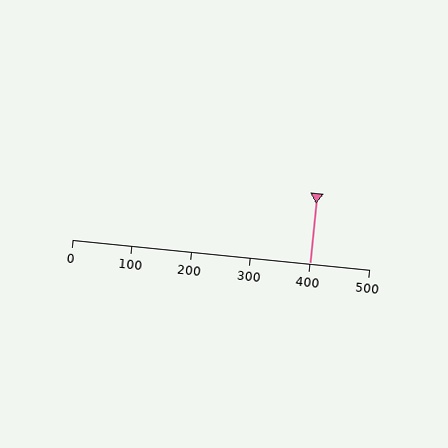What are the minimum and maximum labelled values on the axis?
The axis runs from 0 to 500.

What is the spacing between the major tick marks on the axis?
The major ticks are spaced 100 apart.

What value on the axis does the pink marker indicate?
The marker indicates approximately 400.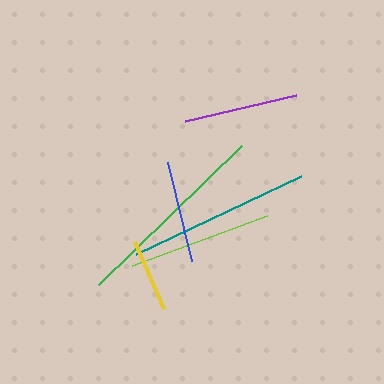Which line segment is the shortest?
The yellow line is the shortest at approximately 73 pixels.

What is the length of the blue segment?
The blue segment is approximately 102 pixels long.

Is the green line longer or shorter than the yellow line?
The green line is longer than the yellow line.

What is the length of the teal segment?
The teal segment is approximately 182 pixels long.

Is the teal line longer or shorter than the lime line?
The teal line is longer than the lime line.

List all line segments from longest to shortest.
From longest to shortest: green, teal, lime, purple, blue, yellow.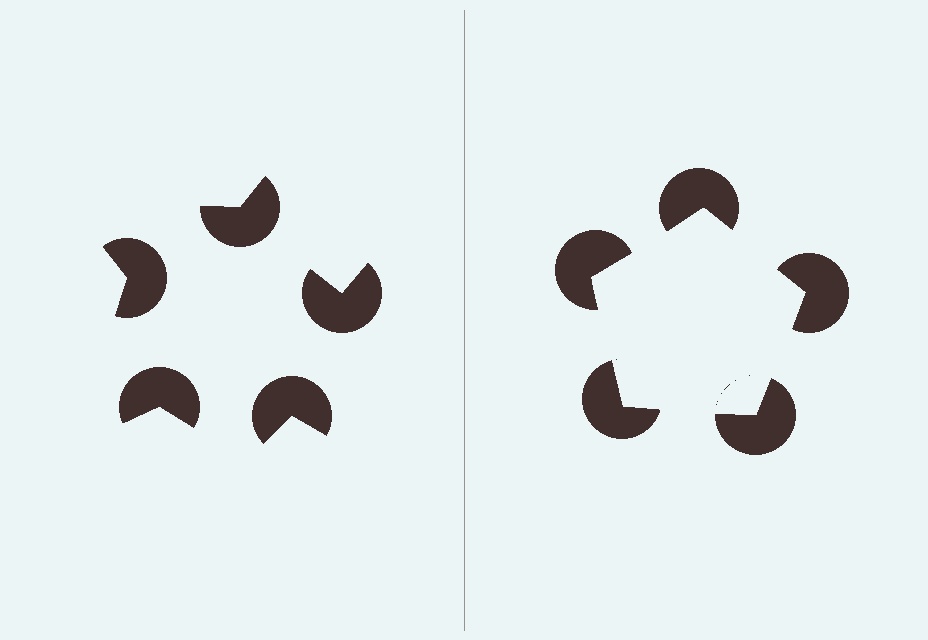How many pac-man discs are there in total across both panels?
10 — 5 on each side.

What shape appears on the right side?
An illusory pentagon.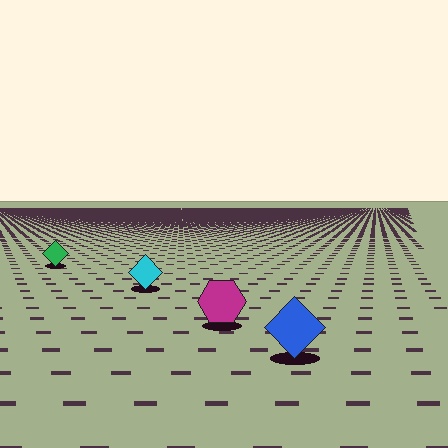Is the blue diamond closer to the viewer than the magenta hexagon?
Yes. The blue diamond is closer — you can tell from the texture gradient: the ground texture is coarser near it.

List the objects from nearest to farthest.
From nearest to farthest: the blue diamond, the magenta hexagon, the cyan diamond, the green diamond.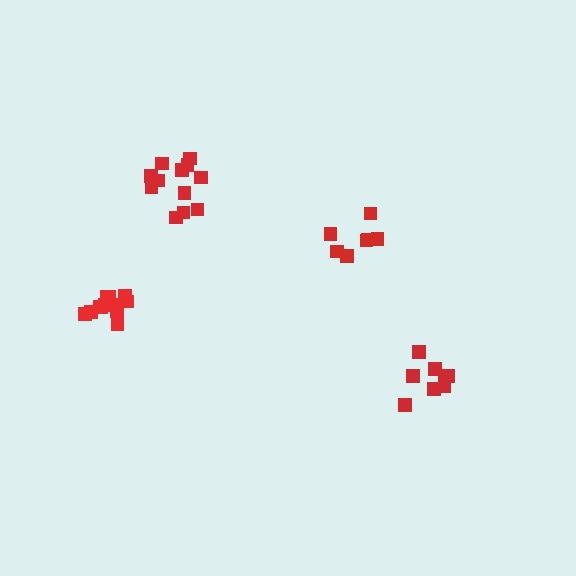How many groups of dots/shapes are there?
There are 4 groups.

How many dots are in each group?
Group 1: 12 dots, Group 2: 8 dots, Group 3: 7 dots, Group 4: 12 dots (39 total).